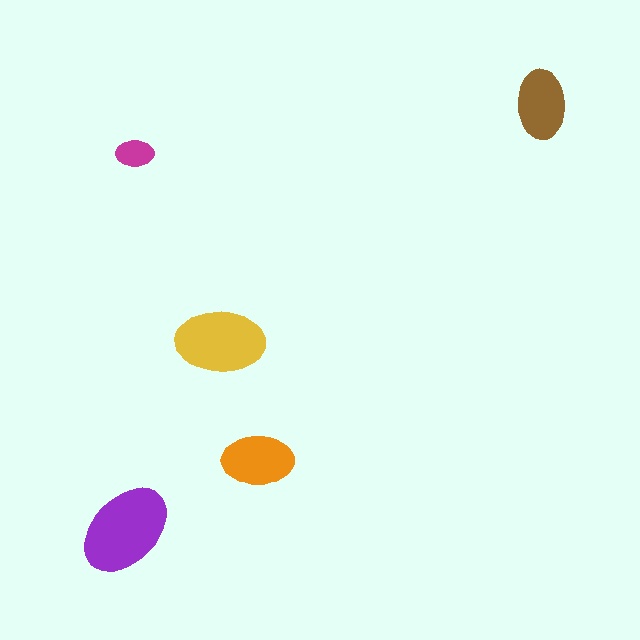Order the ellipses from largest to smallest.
the purple one, the yellow one, the orange one, the brown one, the magenta one.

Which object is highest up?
The brown ellipse is topmost.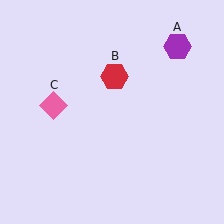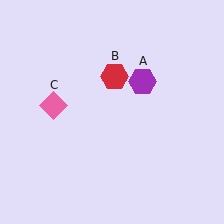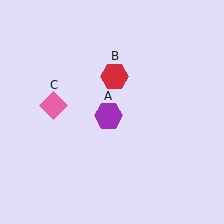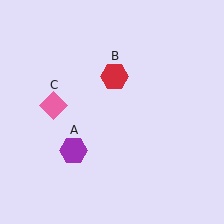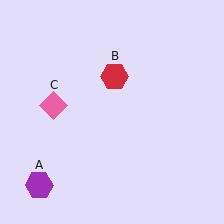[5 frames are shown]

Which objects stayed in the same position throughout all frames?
Red hexagon (object B) and pink diamond (object C) remained stationary.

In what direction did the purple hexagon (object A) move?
The purple hexagon (object A) moved down and to the left.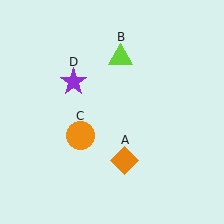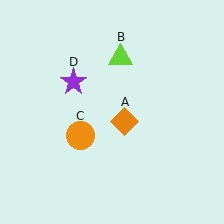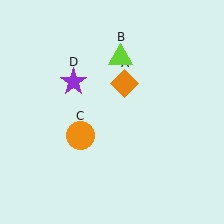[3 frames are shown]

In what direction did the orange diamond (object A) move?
The orange diamond (object A) moved up.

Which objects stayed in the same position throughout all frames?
Lime triangle (object B) and orange circle (object C) and purple star (object D) remained stationary.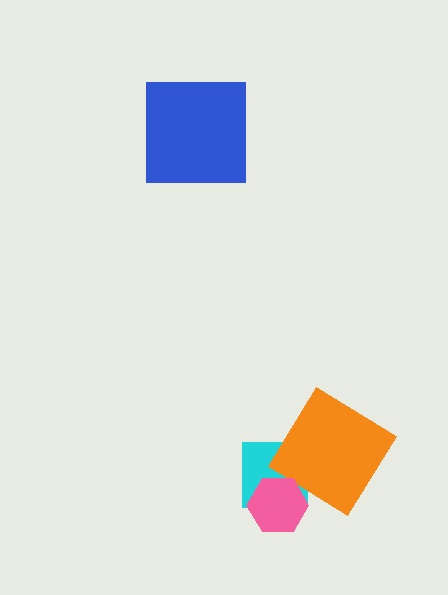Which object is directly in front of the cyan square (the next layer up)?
The orange diamond is directly in front of the cyan square.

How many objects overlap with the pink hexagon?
1 object overlaps with the pink hexagon.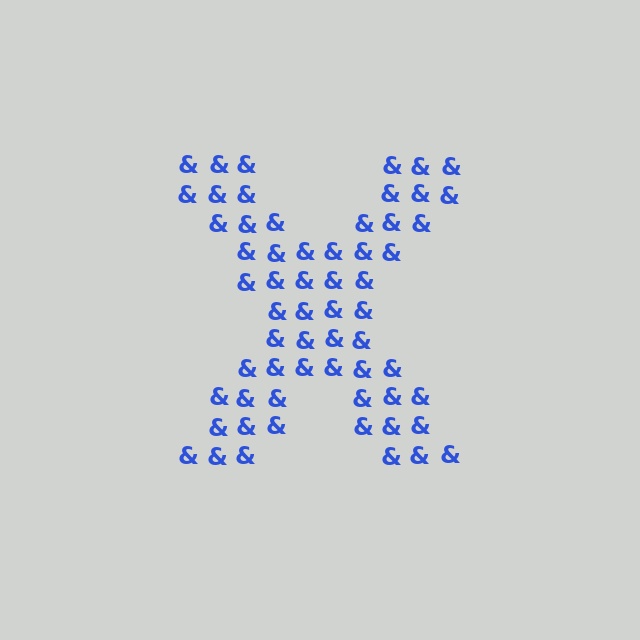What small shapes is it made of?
It is made of small ampersands.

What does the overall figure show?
The overall figure shows the letter X.